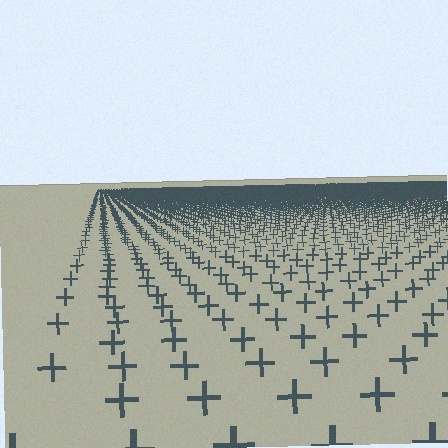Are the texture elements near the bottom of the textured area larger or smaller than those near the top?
Larger. Near the bottom, elements are closer to the viewer and appear at a bigger on-screen size.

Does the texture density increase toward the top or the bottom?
Density increases toward the top.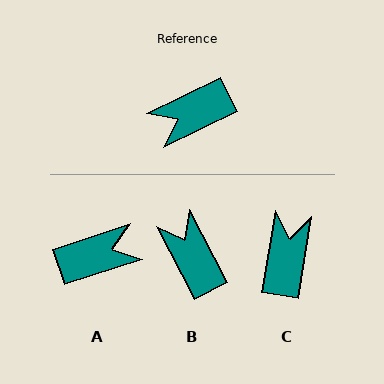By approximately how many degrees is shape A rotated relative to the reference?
Approximately 172 degrees counter-clockwise.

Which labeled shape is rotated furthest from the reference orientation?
A, about 172 degrees away.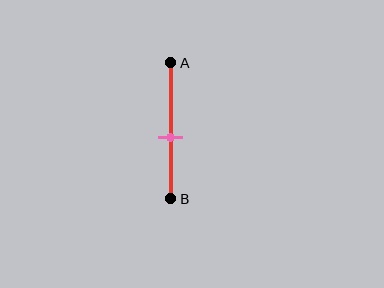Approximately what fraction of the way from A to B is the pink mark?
The pink mark is approximately 55% of the way from A to B.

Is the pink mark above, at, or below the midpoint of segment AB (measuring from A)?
The pink mark is below the midpoint of segment AB.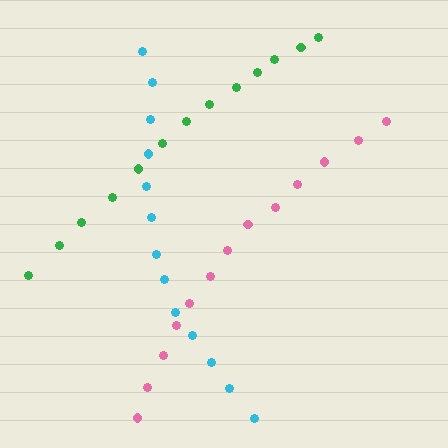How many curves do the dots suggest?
There are 3 distinct paths.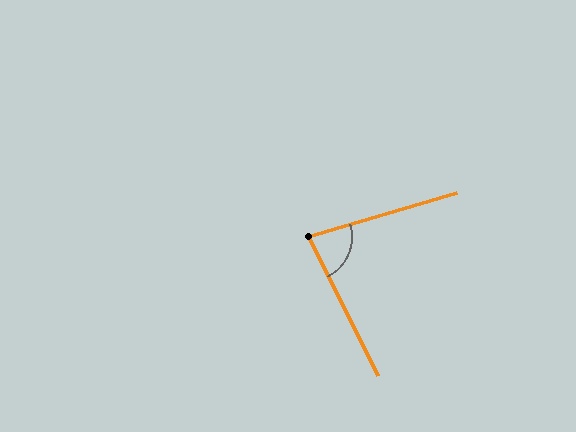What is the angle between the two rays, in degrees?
Approximately 80 degrees.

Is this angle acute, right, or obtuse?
It is acute.